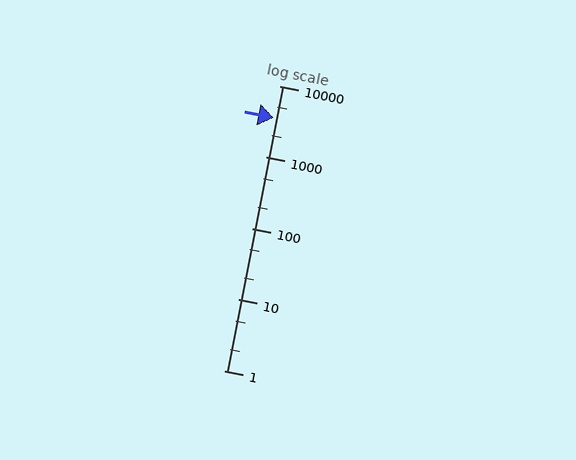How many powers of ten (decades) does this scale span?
The scale spans 4 decades, from 1 to 10000.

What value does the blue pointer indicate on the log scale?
The pointer indicates approximately 3600.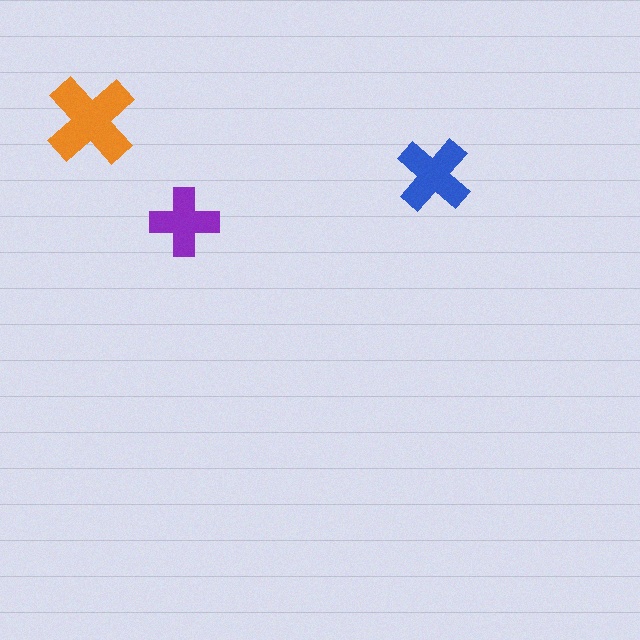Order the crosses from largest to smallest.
the orange one, the blue one, the purple one.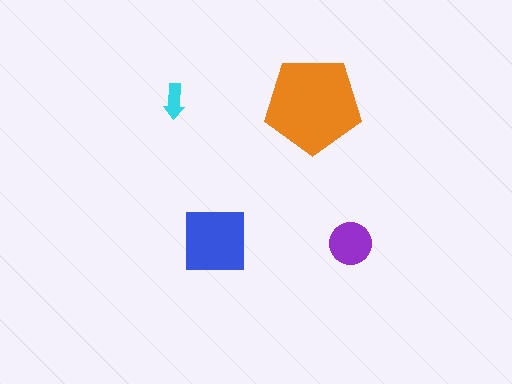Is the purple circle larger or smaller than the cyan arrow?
Larger.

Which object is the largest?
The orange pentagon.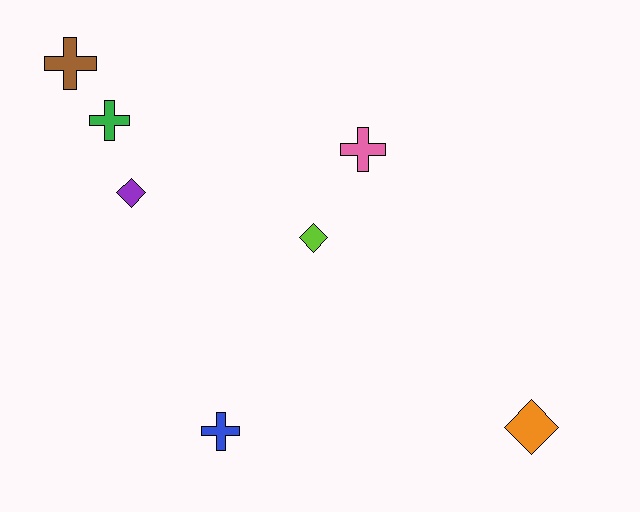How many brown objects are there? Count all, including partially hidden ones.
There is 1 brown object.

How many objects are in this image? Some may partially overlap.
There are 7 objects.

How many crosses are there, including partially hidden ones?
There are 4 crosses.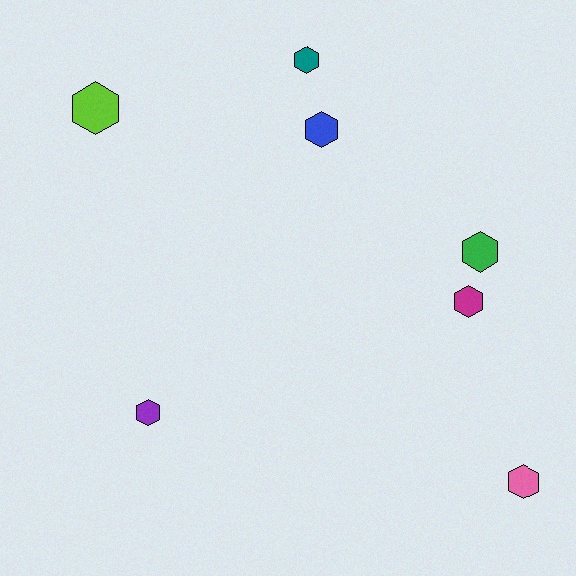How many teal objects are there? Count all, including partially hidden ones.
There is 1 teal object.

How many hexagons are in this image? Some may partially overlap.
There are 7 hexagons.